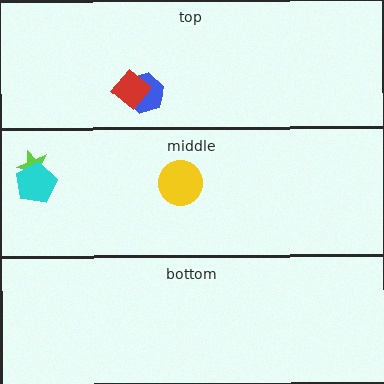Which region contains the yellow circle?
The middle region.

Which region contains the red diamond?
The top region.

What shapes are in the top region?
The blue hexagon, the red diamond.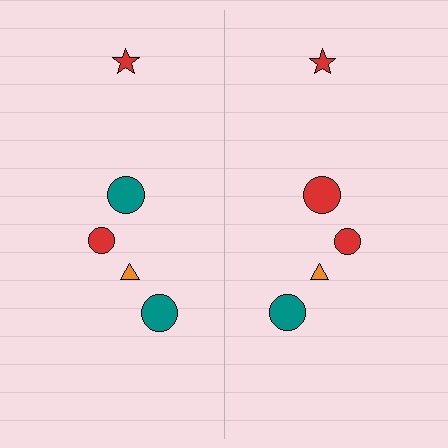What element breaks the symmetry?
The red circle on the right side breaks the symmetry — its mirror counterpart is teal.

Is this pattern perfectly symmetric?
No, the pattern is not perfectly symmetric. The red circle on the right side breaks the symmetry — its mirror counterpart is teal.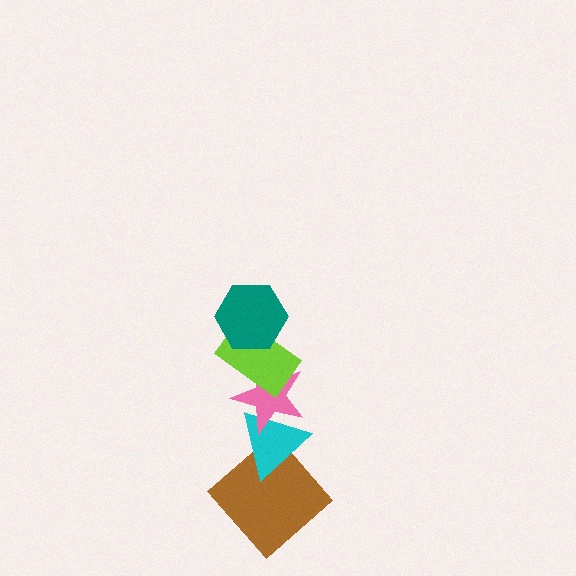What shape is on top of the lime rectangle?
The teal hexagon is on top of the lime rectangle.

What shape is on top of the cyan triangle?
The pink star is on top of the cyan triangle.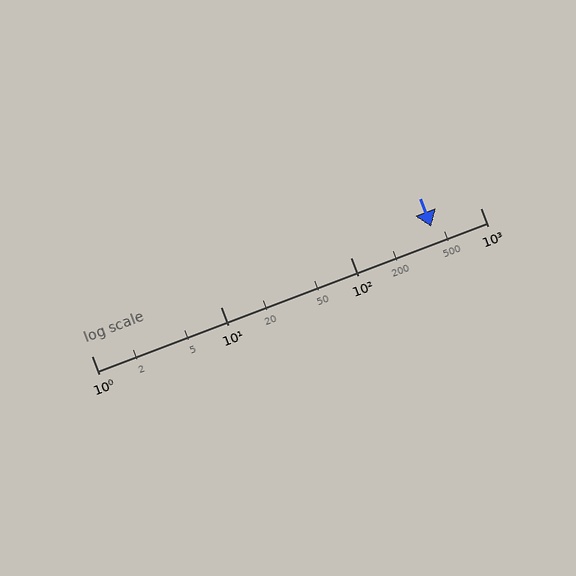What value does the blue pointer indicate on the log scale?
The pointer indicates approximately 420.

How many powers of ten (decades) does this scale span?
The scale spans 3 decades, from 1 to 1000.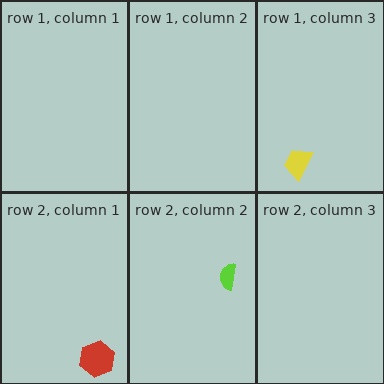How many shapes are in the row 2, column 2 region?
1.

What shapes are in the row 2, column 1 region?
The red hexagon.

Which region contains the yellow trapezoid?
The row 1, column 3 region.